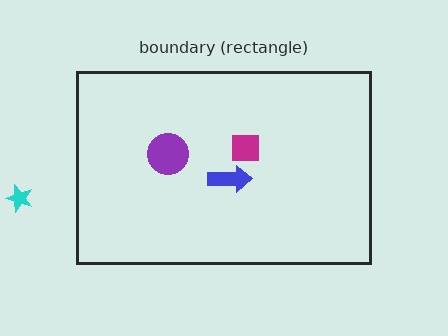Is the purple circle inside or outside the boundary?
Inside.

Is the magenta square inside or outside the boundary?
Inside.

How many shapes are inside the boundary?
3 inside, 1 outside.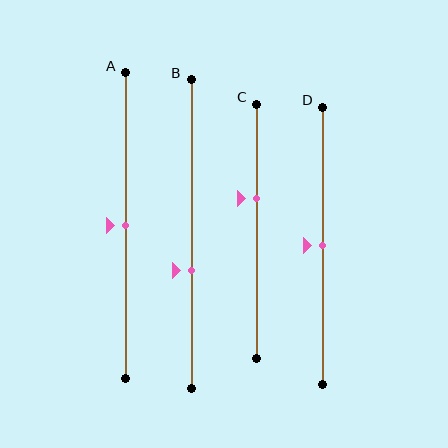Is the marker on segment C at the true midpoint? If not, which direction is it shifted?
No, the marker on segment C is shifted upward by about 13% of the segment length.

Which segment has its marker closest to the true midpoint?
Segment A has its marker closest to the true midpoint.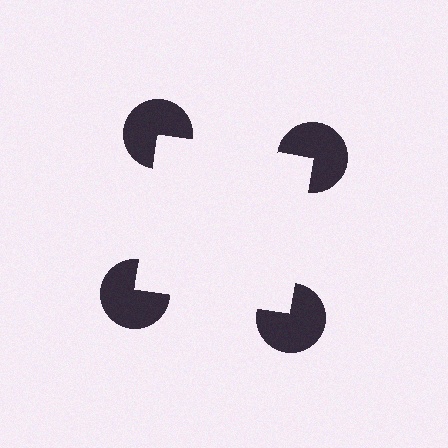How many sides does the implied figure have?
4 sides.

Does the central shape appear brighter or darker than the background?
It typically appears slightly brighter than the background, even though no actual brightness change is drawn.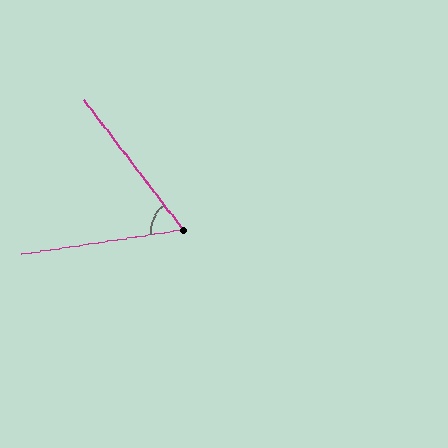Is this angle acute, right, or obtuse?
It is acute.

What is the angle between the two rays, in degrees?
Approximately 61 degrees.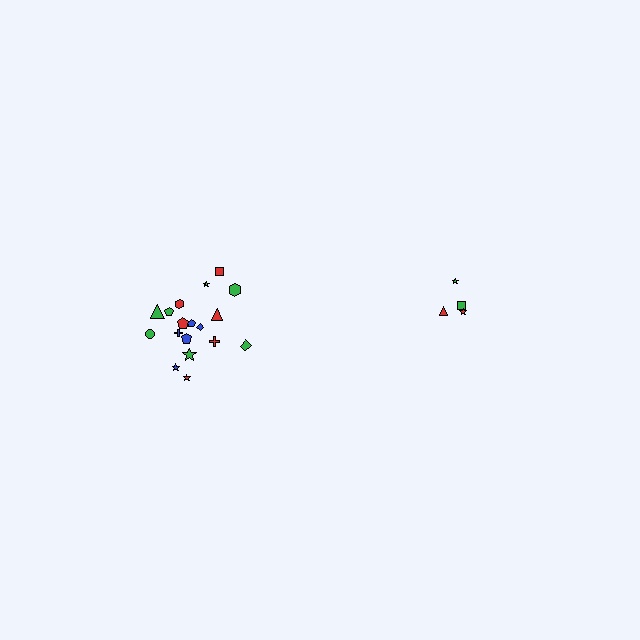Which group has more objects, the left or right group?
The left group.